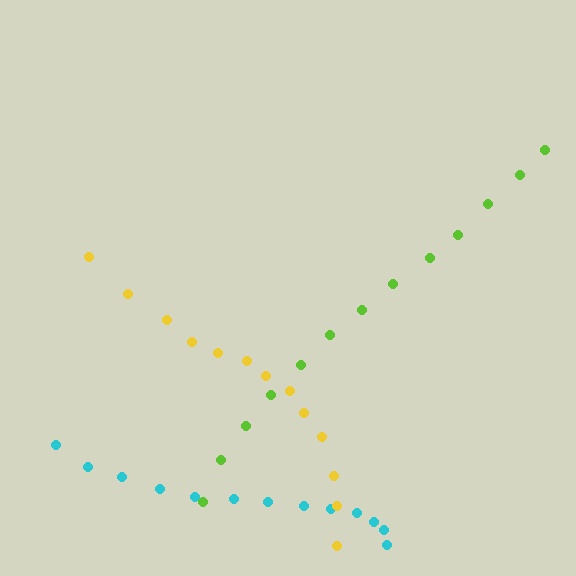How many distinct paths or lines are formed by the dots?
There are 3 distinct paths.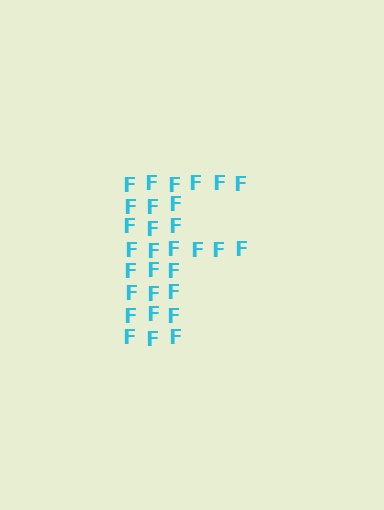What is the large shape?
The large shape is the letter F.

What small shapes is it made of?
It is made of small letter F's.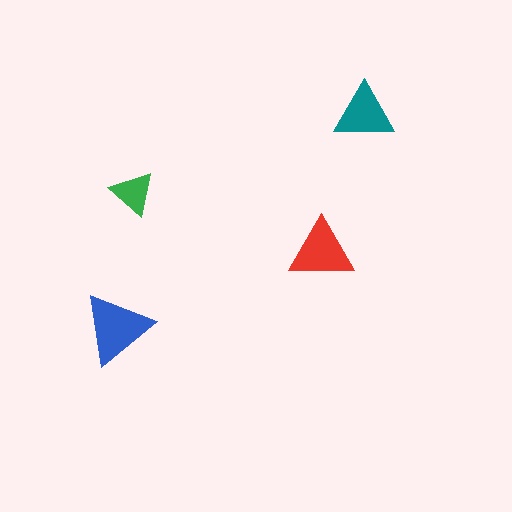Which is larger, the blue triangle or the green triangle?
The blue one.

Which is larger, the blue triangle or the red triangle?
The blue one.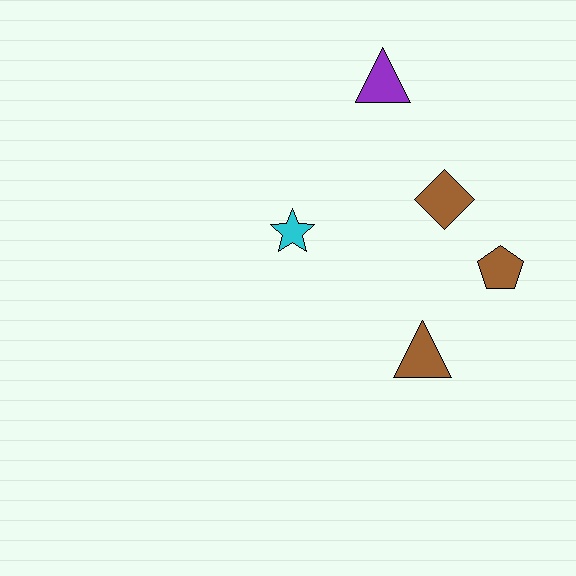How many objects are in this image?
There are 5 objects.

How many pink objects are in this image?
There are no pink objects.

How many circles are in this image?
There are no circles.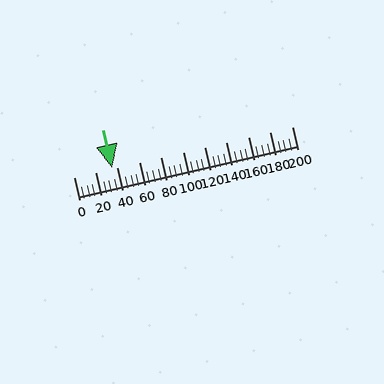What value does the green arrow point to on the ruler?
The green arrow points to approximately 35.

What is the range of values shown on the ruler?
The ruler shows values from 0 to 200.